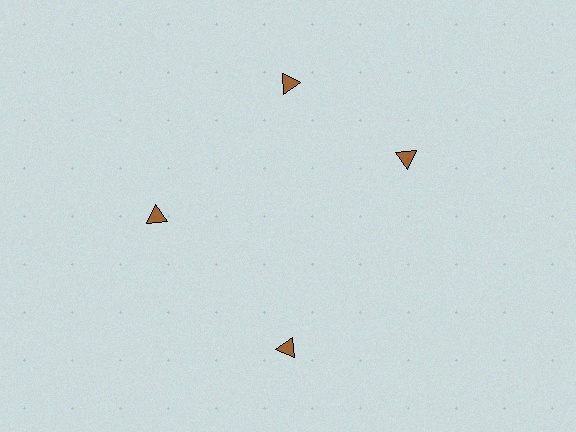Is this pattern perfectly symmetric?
No. The 4 brown triangles are arranged in a ring, but one element near the 3 o'clock position is rotated out of alignment along the ring, breaking the 4-fold rotational symmetry.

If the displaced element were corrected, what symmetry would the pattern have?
It would have 4-fold rotational symmetry — the pattern would map onto itself every 90 degrees.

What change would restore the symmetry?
The symmetry would be restored by rotating it back into even spacing with its neighbors so that all 4 triangles sit at equal angles and equal distance from the center.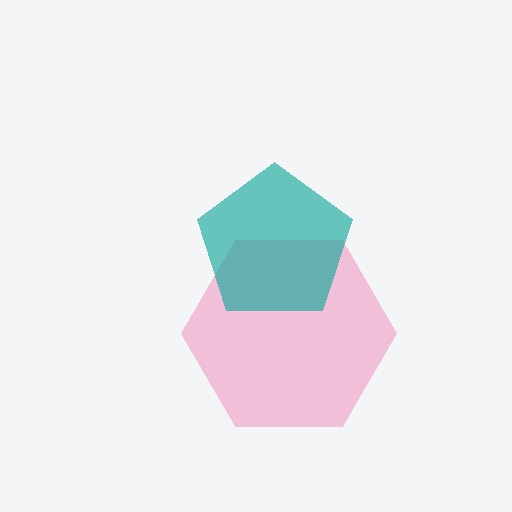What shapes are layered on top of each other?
The layered shapes are: a pink hexagon, a teal pentagon.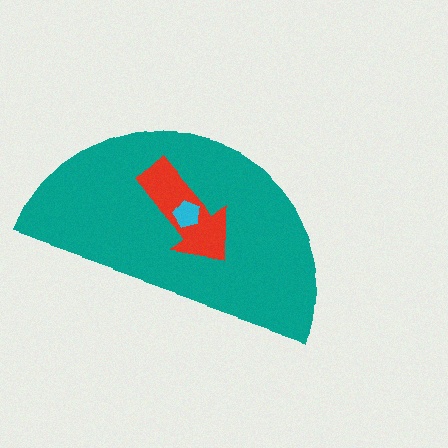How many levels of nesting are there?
3.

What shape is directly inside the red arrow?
The cyan pentagon.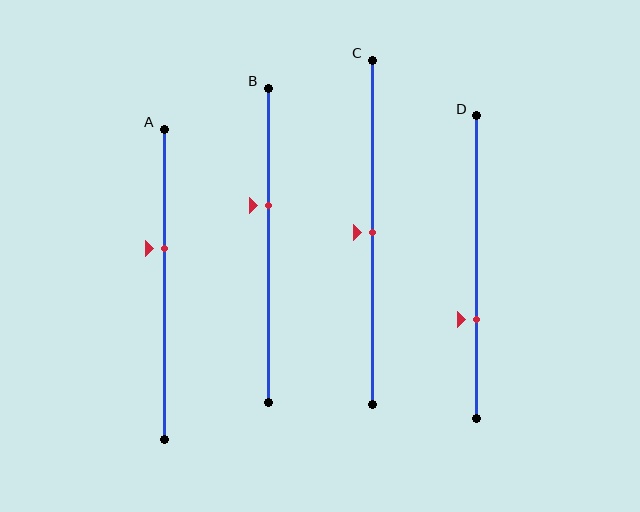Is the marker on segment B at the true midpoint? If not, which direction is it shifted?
No, the marker on segment B is shifted upward by about 13% of the segment length.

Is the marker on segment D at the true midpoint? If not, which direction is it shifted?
No, the marker on segment D is shifted downward by about 17% of the segment length.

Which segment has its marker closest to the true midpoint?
Segment C has its marker closest to the true midpoint.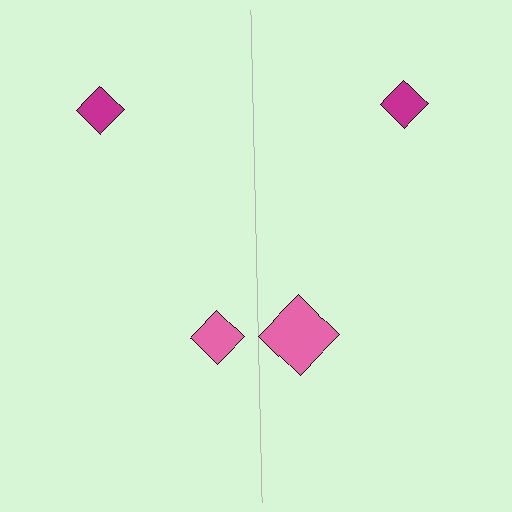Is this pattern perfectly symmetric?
No, the pattern is not perfectly symmetric. The pink diamond on the right side has a different size than its mirror counterpart.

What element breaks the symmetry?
The pink diamond on the right side has a different size than its mirror counterpart.